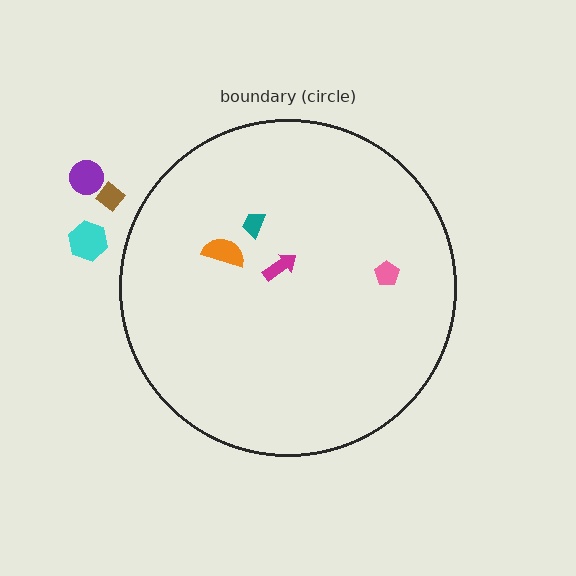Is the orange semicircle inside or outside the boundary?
Inside.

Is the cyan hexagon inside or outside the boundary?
Outside.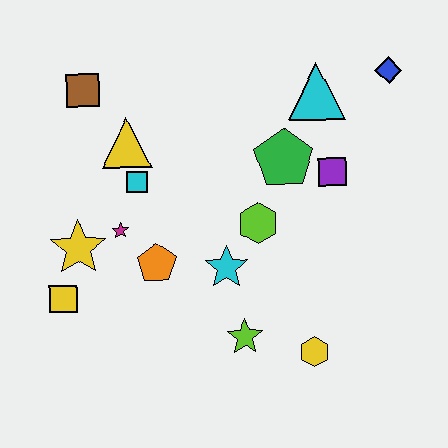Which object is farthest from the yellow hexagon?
The brown square is farthest from the yellow hexagon.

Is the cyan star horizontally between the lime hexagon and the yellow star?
Yes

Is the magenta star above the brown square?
No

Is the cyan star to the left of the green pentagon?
Yes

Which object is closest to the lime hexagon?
The cyan star is closest to the lime hexagon.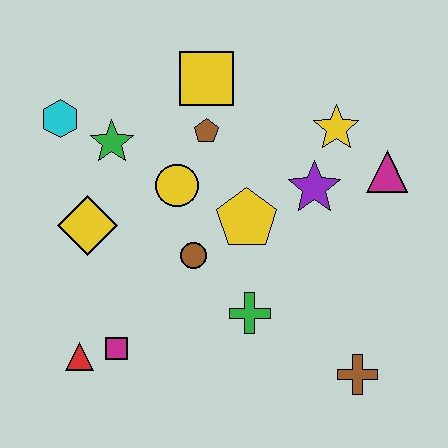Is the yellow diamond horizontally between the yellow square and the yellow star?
No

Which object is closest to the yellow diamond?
The green star is closest to the yellow diamond.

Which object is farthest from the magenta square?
The magenta triangle is farthest from the magenta square.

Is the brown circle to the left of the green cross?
Yes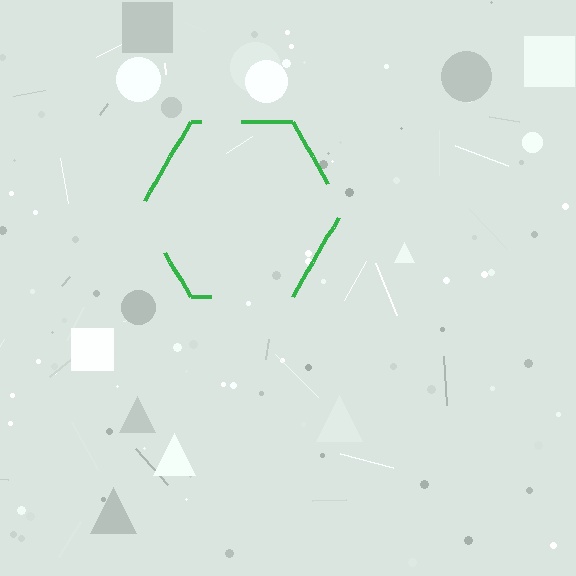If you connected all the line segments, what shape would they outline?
They would outline a hexagon.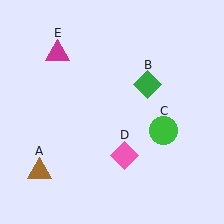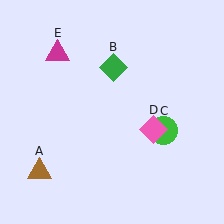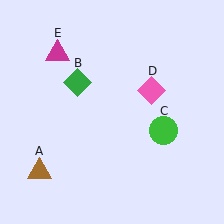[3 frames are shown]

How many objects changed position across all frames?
2 objects changed position: green diamond (object B), pink diamond (object D).